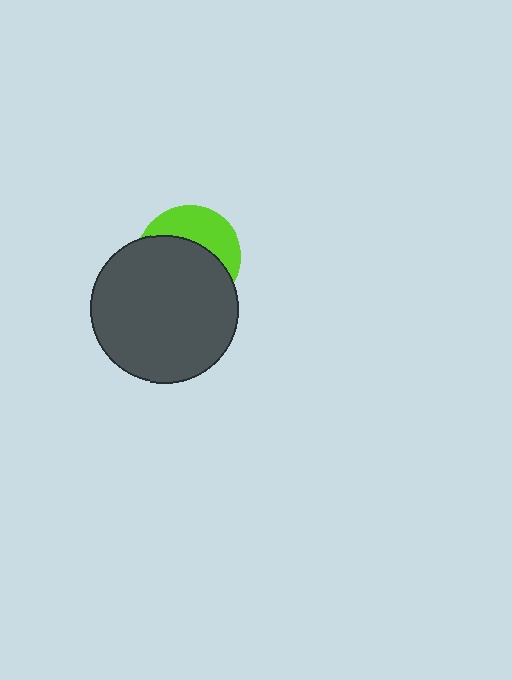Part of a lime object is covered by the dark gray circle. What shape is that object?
It is a circle.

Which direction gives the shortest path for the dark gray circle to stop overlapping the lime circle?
Moving down gives the shortest separation.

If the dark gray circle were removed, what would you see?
You would see the complete lime circle.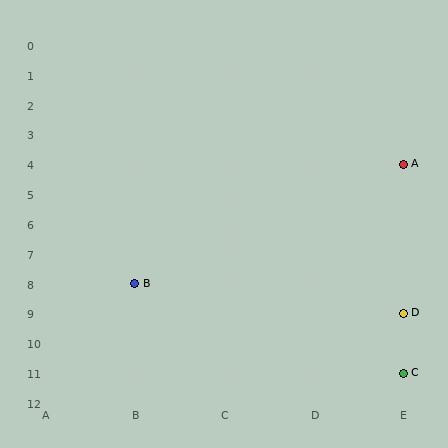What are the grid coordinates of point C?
Point C is at grid coordinates (E, 11).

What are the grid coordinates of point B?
Point B is at grid coordinates (B, 8).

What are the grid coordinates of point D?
Point D is at grid coordinates (E, 9).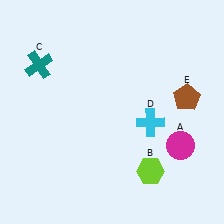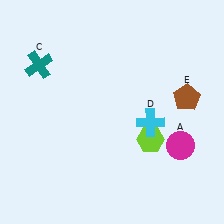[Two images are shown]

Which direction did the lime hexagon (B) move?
The lime hexagon (B) moved up.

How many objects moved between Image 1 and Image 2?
1 object moved between the two images.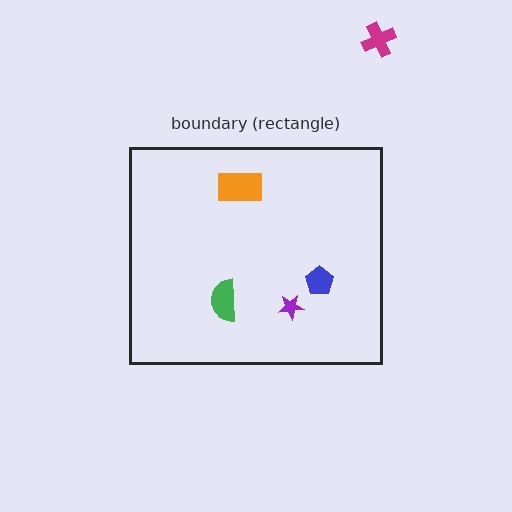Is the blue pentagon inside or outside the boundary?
Inside.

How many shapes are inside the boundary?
4 inside, 1 outside.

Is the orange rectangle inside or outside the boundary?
Inside.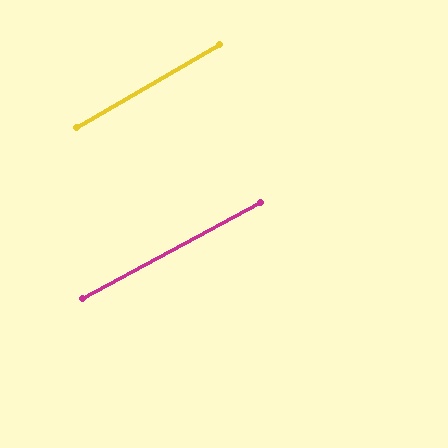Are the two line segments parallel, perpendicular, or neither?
Parallel — their directions differ by only 1.7°.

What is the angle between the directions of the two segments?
Approximately 2 degrees.